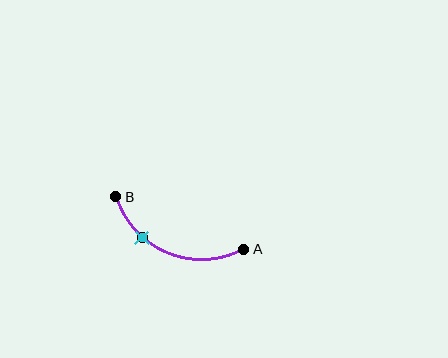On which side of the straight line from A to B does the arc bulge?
The arc bulges below the straight line connecting A and B.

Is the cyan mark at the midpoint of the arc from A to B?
No. The cyan mark lies on the arc but is closer to endpoint B. The arc midpoint would be at the point on the curve equidistant along the arc from both A and B.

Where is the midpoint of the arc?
The arc midpoint is the point on the curve farthest from the straight line joining A and B. It sits below that line.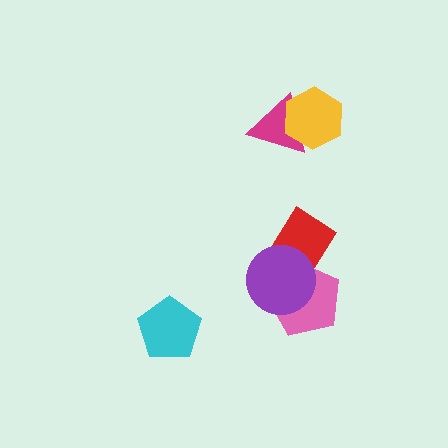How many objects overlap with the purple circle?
2 objects overlap with the purple circle.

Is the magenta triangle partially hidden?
Yes, it is partially covered by another shape.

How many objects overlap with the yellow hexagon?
1 object overlaps with the yellow hexagon.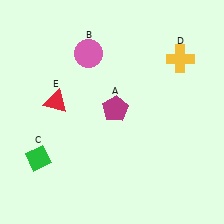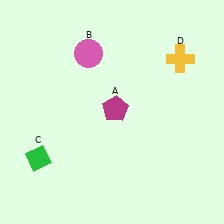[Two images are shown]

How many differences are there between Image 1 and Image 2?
There is 1 difference between the two images.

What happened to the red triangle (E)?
The red triangle (E) was removed in Image 2. It was in the top-left area of Image 1.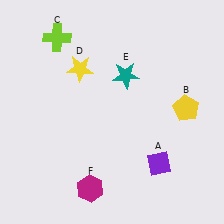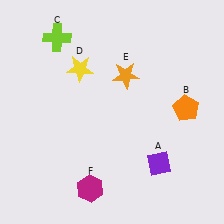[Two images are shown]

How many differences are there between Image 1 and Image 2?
There are 2 differences between the two images.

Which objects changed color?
B changed from yellow to orange. E changed from teal to orange.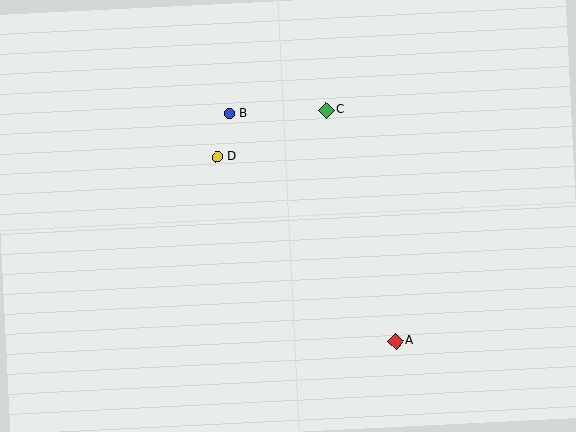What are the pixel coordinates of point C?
Point C is at (326, 110).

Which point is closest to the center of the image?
Point D at (217, 157) is closest to the center.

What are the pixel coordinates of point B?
Point B is at (229, 114).